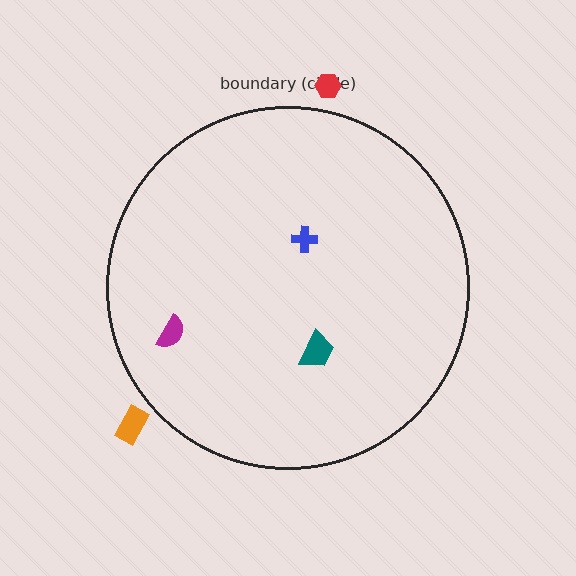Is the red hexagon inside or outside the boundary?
Outside.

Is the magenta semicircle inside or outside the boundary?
Inside.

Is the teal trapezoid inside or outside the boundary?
Inside.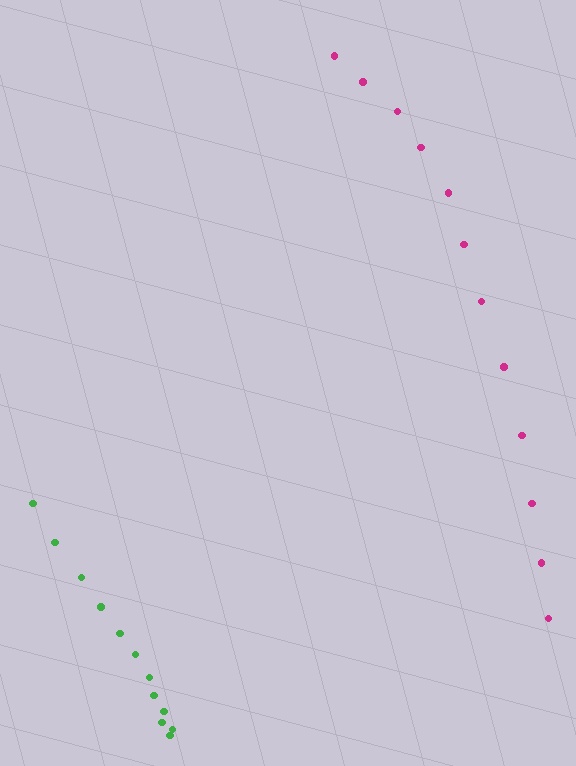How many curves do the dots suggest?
There are 2 distinct paths.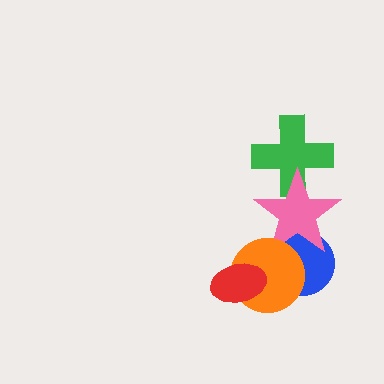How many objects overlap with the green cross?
1 object overlaps with the green cross.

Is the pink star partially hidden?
Yes, it is partially covered by another shape.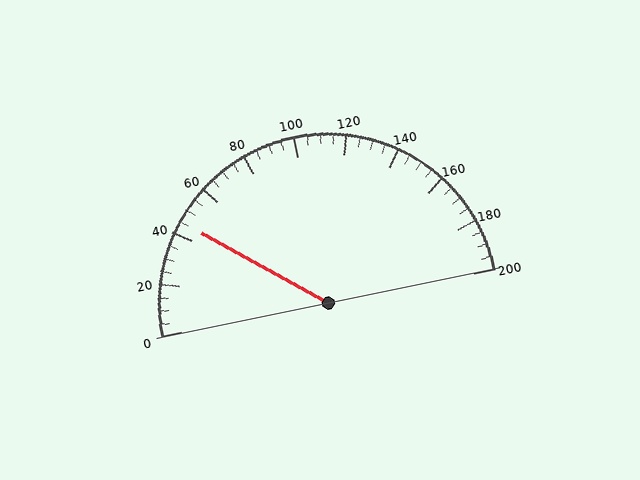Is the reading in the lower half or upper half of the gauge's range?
The reading is in the lower half of the range (0 to 200).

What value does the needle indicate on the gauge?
The needle indicates approximately 45.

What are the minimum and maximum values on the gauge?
The gauge ranges from 0 to 200.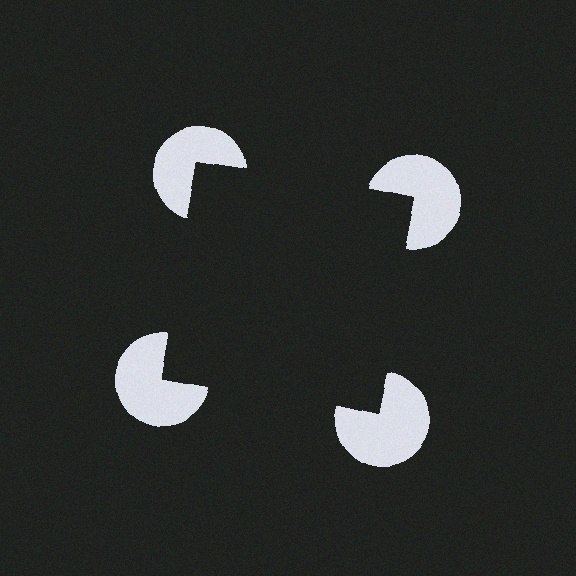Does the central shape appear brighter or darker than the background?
It typically appears slightly darker than the background, even though no actual brightness change is drawn.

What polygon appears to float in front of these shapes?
An illusory square — its edges are inferred from the aligned wedge cuts in the pac-man discs, not physically drawn.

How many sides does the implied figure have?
4 sides.